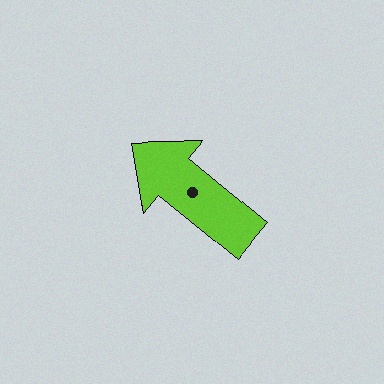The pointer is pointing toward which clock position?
Roughly 10 o'clock.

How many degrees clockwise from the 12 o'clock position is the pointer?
Approximately 309 degrees.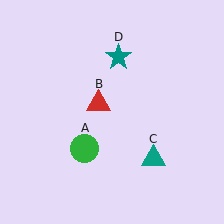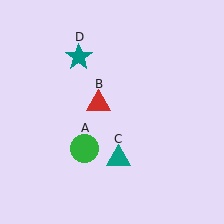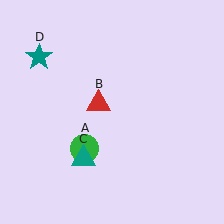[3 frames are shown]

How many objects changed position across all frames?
2 objects changed position: teal triangle (object C), teal star (object D).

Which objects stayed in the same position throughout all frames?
Green circle (object A) and red triangle (object B) remained stationary.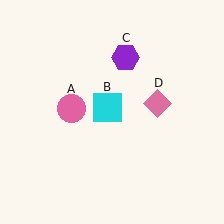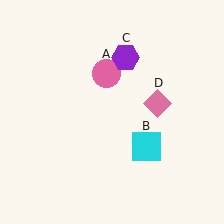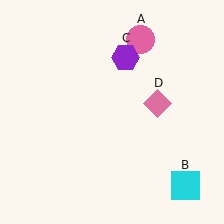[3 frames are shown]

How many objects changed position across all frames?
2 objects changed position: pink circle (object A), cyan square (object B).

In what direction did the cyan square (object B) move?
The cyan square (object B) moved down and to the right.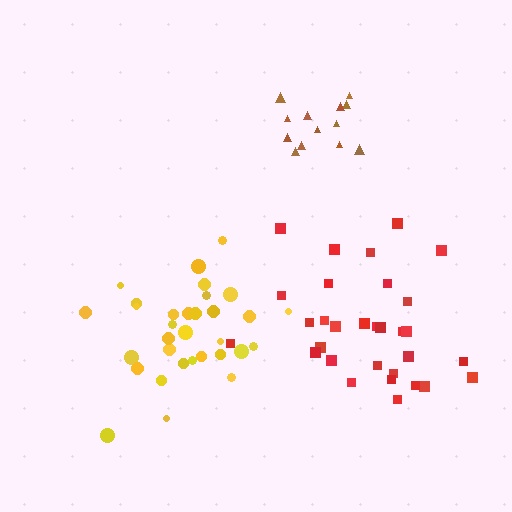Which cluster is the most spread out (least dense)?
Red.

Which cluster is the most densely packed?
Yellow.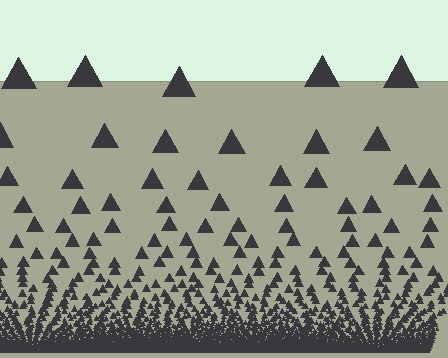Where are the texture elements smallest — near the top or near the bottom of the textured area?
Near the bottom.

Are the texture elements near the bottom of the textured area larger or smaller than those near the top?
Smaller. The gradient is inverted — elements near the bottom are smaller and denser.